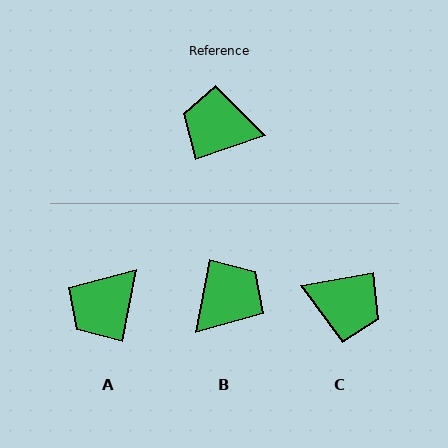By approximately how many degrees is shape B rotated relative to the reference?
Approximately 120 degrees clockwise.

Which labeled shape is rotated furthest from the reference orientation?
C, about 171 degrees away.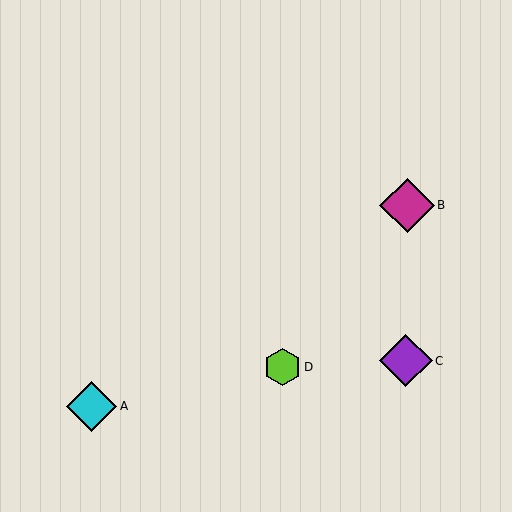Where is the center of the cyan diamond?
The center of the cyan diamond is at (92, 406).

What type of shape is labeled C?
Shape C is a purple diamond.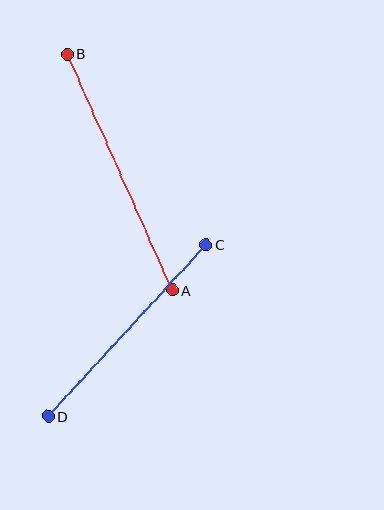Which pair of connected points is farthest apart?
Points A and B are farthest apart.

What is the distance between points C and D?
The distance is approximately 233 pixels.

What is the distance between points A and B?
The distance is approximately 258 pixels.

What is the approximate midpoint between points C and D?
The midpoint is at approximately (127, 330) pixels.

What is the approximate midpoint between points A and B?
The midpoint is at approximately (120, 172) pixels.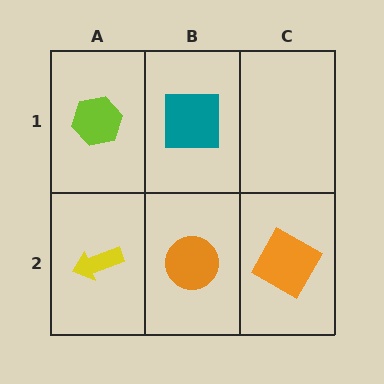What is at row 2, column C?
An orange square.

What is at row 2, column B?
An orange circle.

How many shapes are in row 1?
2 shapes.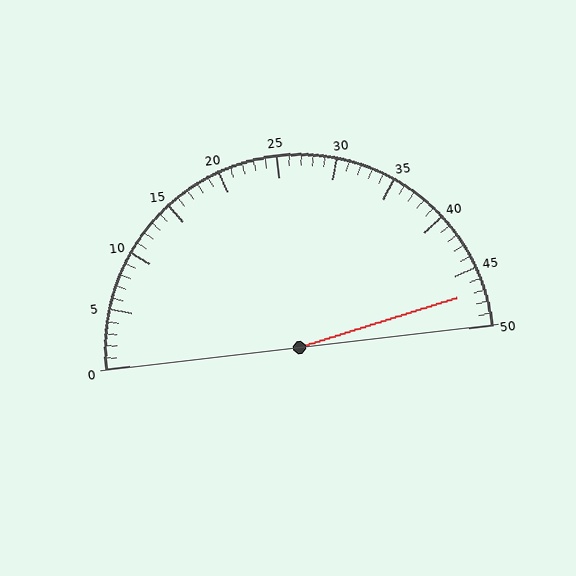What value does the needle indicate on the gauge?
The needle indicates approximately 47.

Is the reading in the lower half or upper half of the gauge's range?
The reading is in the upper half of the range (0 to 50).